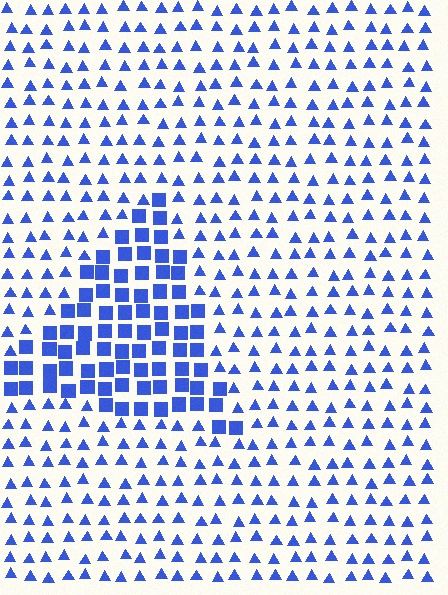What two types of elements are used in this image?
The image uses squares inside the triangle region and triangles outside it.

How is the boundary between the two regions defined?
The boundary is defined by a change in element shape: squares inside vs. triangles outside. All elements share the same color and spacing.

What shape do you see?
I see a triangle.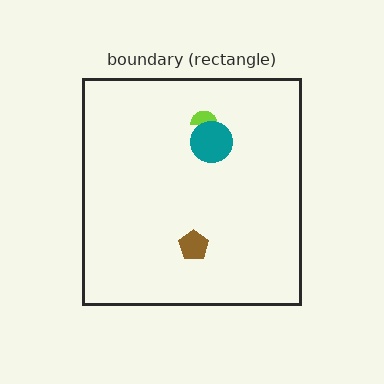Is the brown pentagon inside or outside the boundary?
Inside.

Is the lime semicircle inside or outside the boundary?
Inside.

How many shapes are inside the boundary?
3 inside, 0 outside.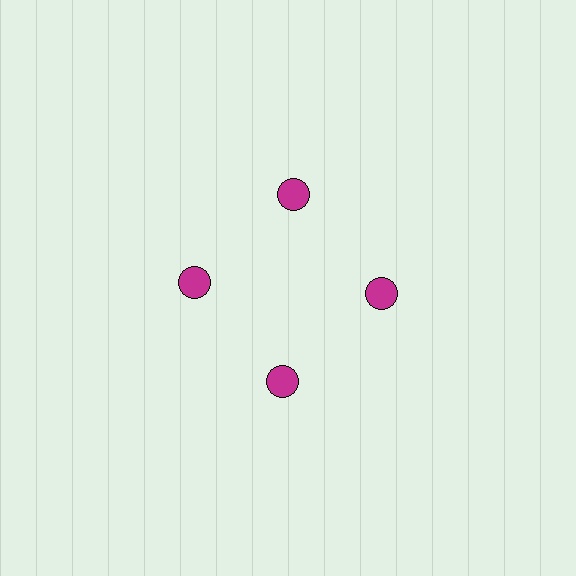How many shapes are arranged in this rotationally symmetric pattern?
There are 4 shapes, arranged in 4 groups of 1.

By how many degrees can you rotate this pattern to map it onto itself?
The pattern maps onto itself every 90 degrees of rotation.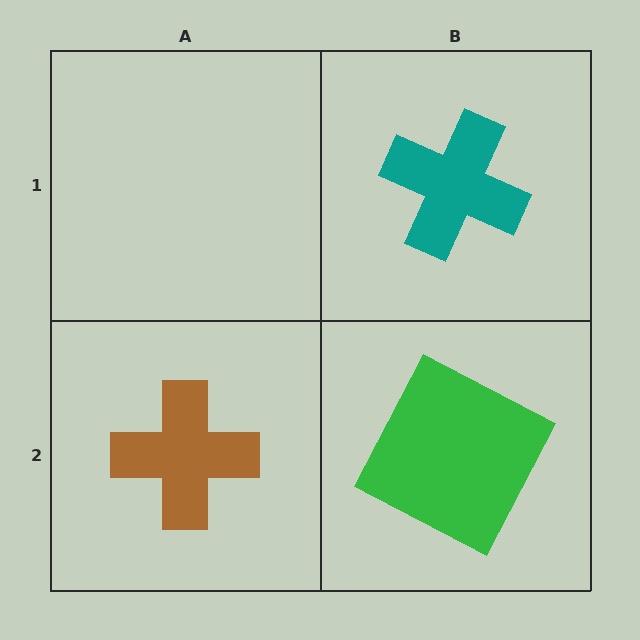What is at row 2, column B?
A green square.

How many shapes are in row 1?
1 shape.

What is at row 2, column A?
A brown cross.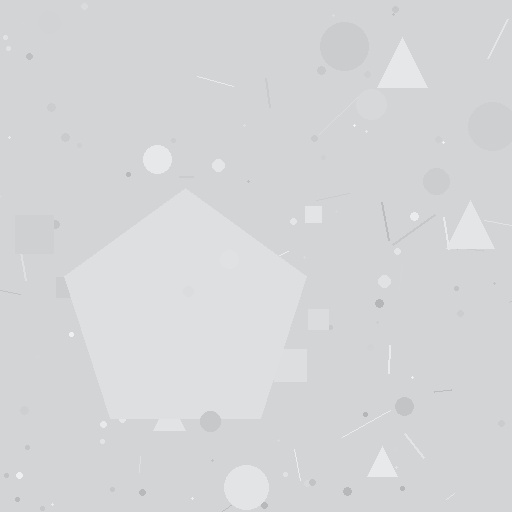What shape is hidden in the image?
A pentagon is hidden in the image.